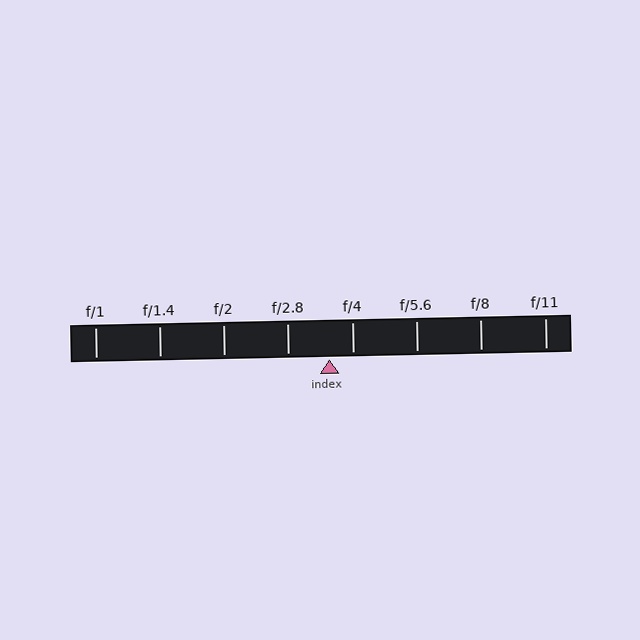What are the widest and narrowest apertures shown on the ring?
The widest aperture shown is f/1 and the narrowest is f/11.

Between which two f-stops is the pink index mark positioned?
The index mark is between f/2.8 and f/4.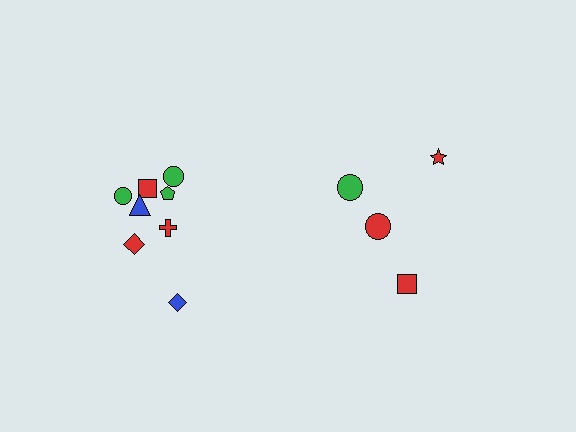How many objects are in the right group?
There are 4 objects.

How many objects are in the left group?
There are 8 objects.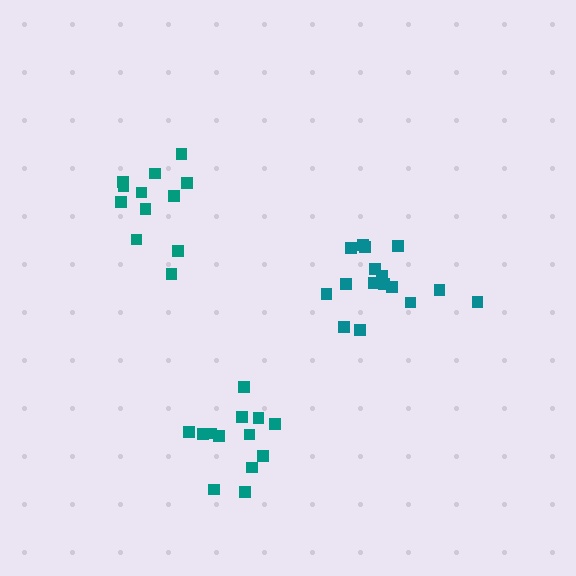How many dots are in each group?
Group 1: 16 dots, Group 2: 13 dots, Group 3: 12 dots (41 total).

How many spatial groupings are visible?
There are 3 spatial groupings.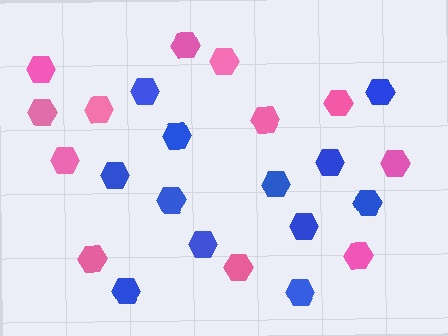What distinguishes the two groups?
There are 2 groups: one group of blue hexagons (12) and one group of pink hexagons (12).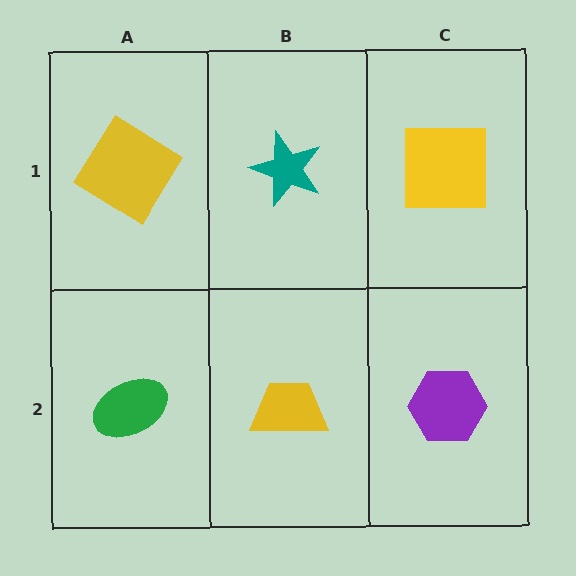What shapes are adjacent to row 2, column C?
A yellow square (row 1, column C), a yellow trapezoid (row 2, column B).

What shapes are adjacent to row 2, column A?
A yellow diamond (row 1, column A), a yellow trapezoid (row 2, column B).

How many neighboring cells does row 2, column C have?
2.